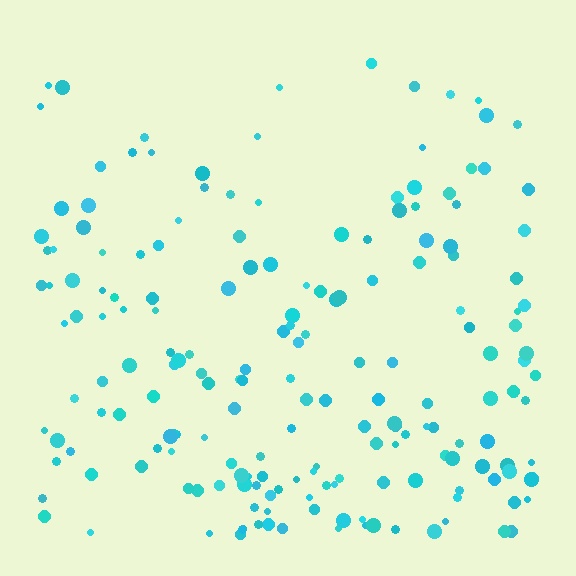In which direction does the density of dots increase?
From top to bottom, with the bottom side densest.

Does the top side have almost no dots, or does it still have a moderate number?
Still a moderate number, just noticeably fewer than the bottom.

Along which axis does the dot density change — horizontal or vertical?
Vertical.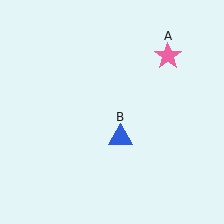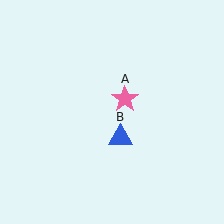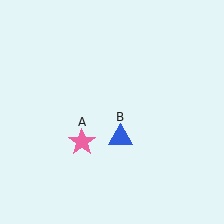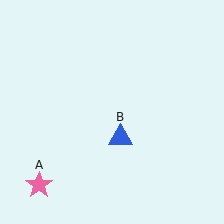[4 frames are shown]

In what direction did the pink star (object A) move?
The pink star (object A) moved down and to the left.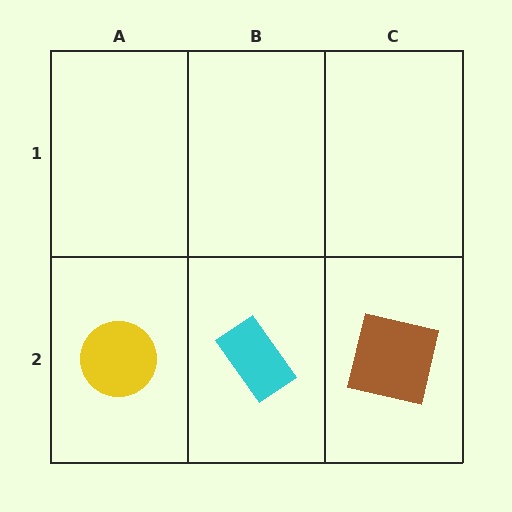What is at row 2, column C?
A brown square.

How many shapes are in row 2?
3 shapes.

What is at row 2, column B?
A cyan rectangle.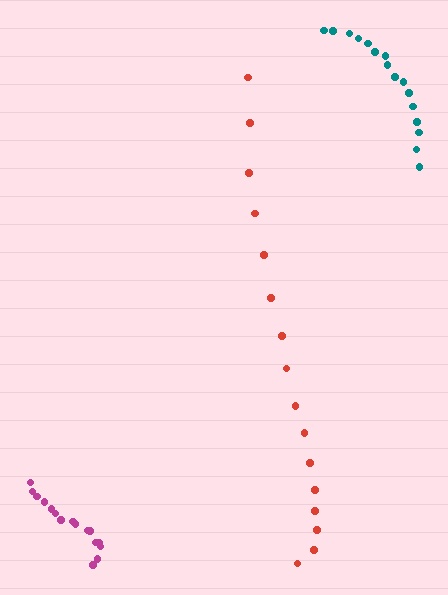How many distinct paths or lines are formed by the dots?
There are 3 distinct paths.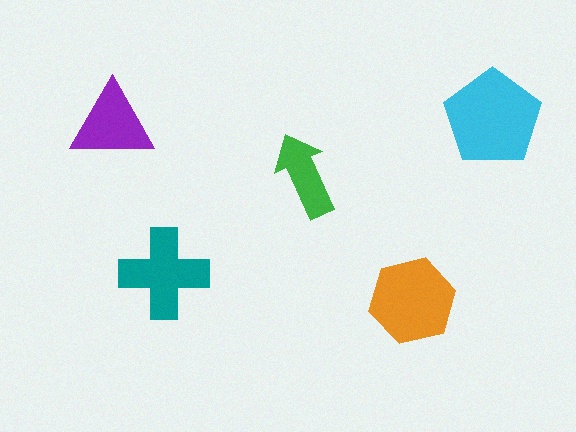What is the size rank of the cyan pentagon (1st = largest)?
1st.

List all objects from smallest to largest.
The green arrow, the purple triangle, the teal cross, the orange hexagon, the cyan pentagon.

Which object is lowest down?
The orange hexagon is bottommost.